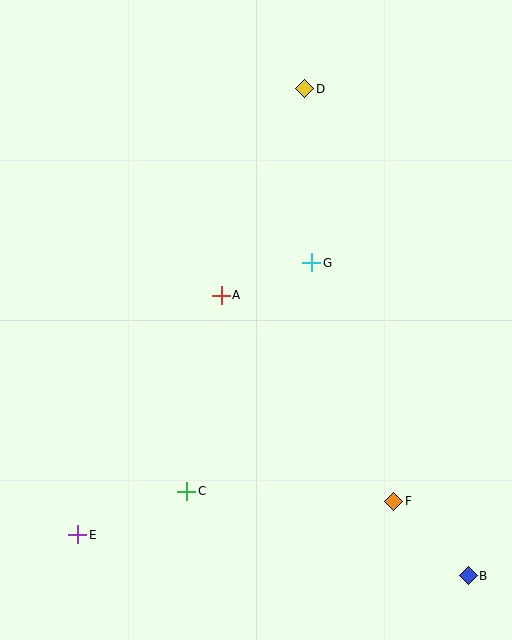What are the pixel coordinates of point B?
Point B is at (468, 576).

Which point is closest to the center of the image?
Point A at (221, 295) is closest to the center.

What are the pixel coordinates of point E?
Point E is at (78, 535).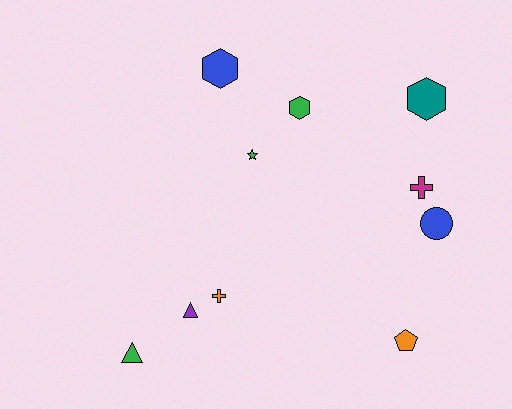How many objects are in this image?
There are 10 objects.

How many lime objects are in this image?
There are no lime objects.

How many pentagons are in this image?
There is 1 pentagon.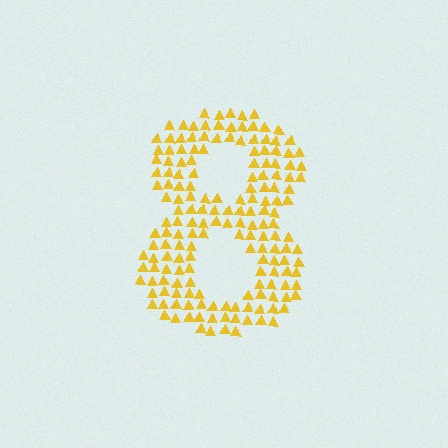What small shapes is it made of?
It is made of small triangles.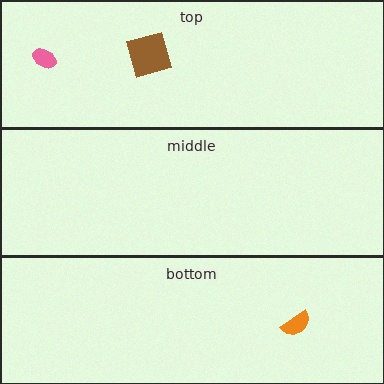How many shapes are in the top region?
2.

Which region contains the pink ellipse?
The top region.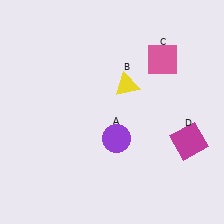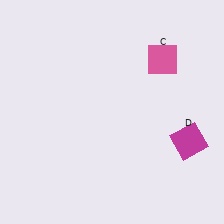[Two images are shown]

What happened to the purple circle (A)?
The purple circle (A) was removed in Image 2. It was in the bottom-right area of Image 1.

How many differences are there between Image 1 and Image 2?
There are 2 differences between the two images.